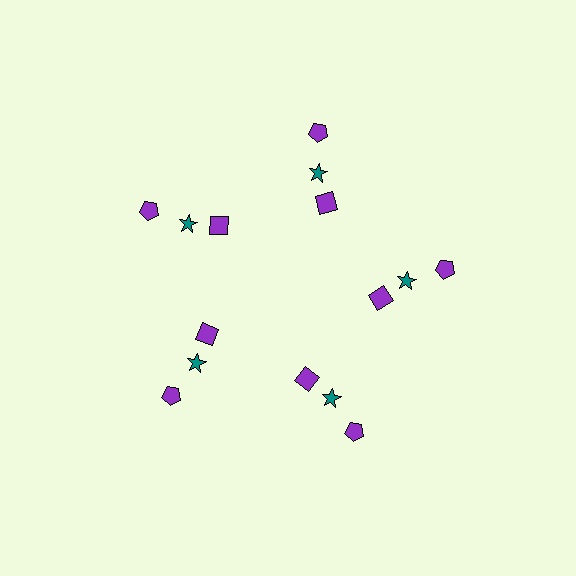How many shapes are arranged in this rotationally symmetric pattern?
There are 15 shapes, arranged in 5 groups of 3.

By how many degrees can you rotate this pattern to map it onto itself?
The pattern maps onto itself every 72 degrees of rotation.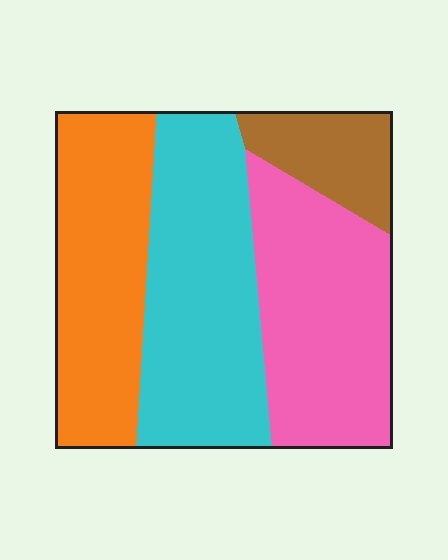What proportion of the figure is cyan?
Cyan covers 33% of the figure.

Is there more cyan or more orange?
Cyan.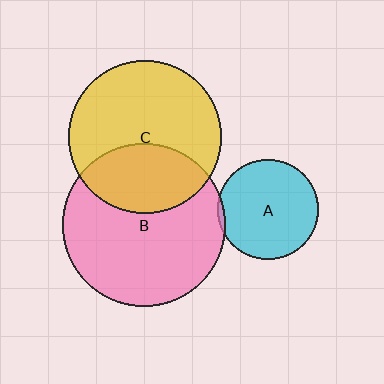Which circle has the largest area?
Circle B (pink).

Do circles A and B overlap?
Yes.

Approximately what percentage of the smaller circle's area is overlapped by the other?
Approximately 5%.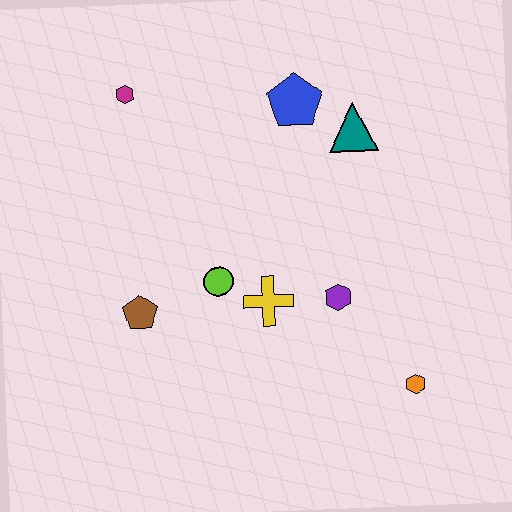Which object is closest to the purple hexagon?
The yellow cross is closest to the purple hexagon.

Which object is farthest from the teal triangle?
The brown pentagon is farthest from the teal triangle.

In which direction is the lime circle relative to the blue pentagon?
The lime circle is below the blue pentagon.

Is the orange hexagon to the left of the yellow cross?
No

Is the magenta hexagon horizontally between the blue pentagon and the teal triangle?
No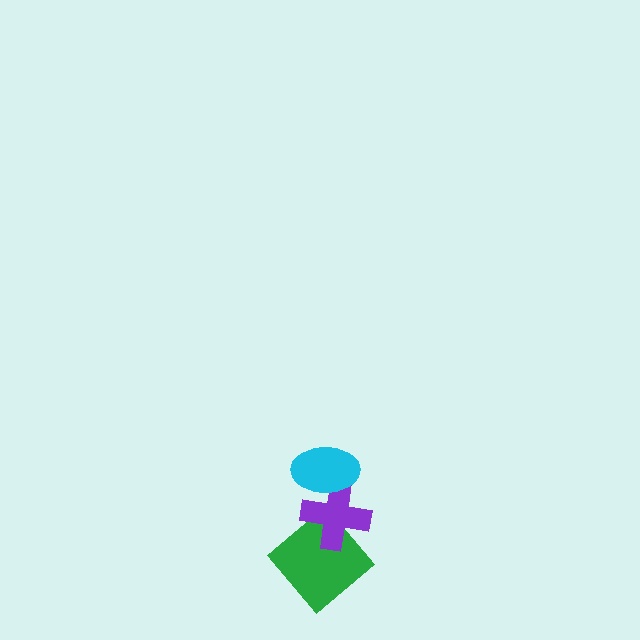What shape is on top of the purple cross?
The cyan ellipse is on top of the purple cross.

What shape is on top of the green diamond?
The purple cross is on top of the green diamond.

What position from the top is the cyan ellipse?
The cyan ellipse is 1st from the top.